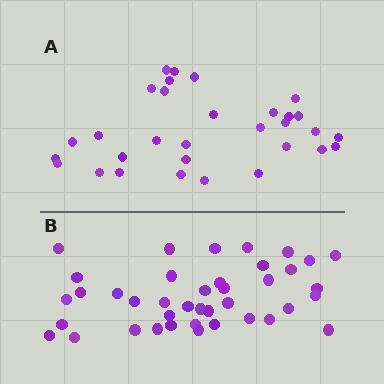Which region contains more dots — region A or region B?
Region B (the bottom region) has more dots.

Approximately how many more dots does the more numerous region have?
Region B has roughly 8 or so more dots than region A.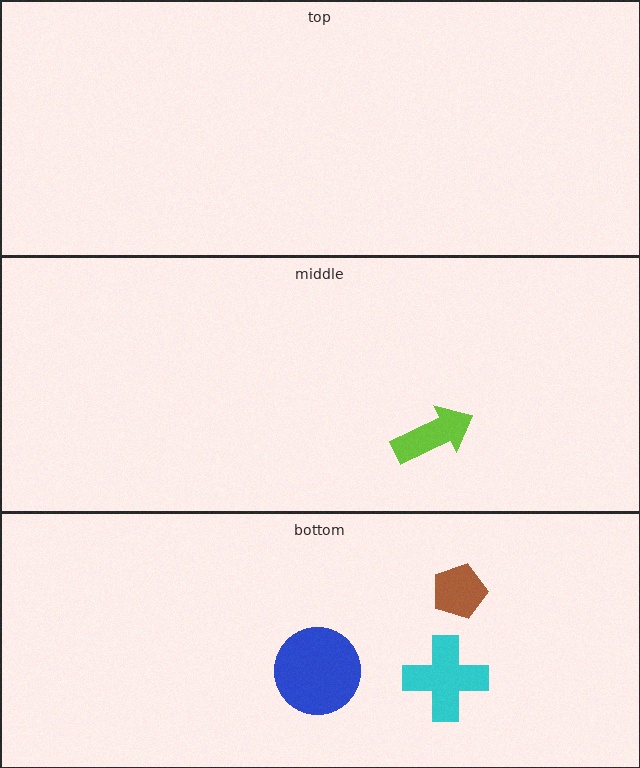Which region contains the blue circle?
The bottom region.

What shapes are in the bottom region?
The brown pentagon, the blue circle, the cyan cross.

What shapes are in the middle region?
The lime arrow.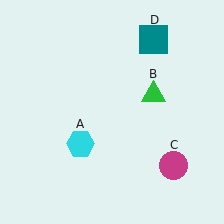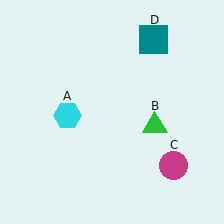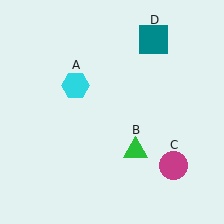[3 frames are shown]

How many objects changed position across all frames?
2 objects changed position: cyan hexagon (object A), green triangle (object B).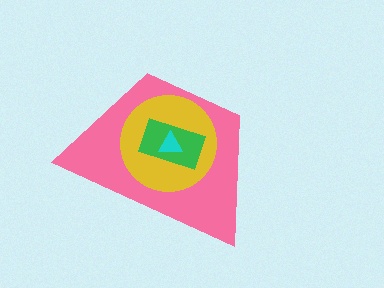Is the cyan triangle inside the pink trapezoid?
Yes.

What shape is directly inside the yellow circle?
The green rectangle.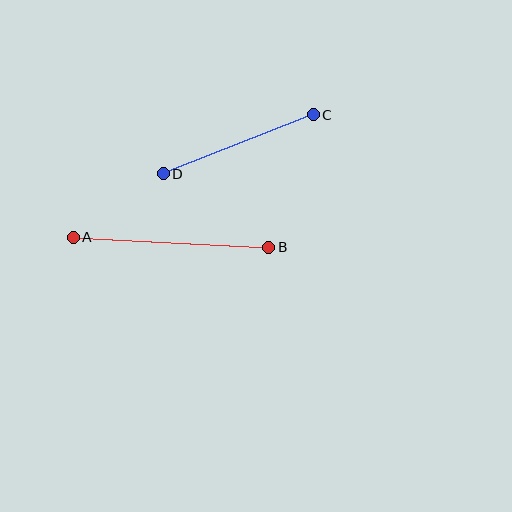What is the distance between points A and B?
The distance is approximately 196 pixels.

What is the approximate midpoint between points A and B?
The midpoint is at approximately (171, 242) pixels.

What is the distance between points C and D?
The distance is approximately 161 pixels.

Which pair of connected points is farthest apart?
Points A and B are farthest apart.